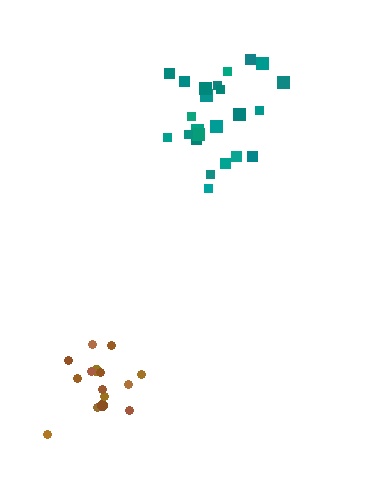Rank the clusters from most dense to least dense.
brown, teal.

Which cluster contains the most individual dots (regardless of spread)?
Teal (24).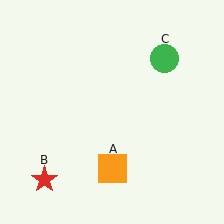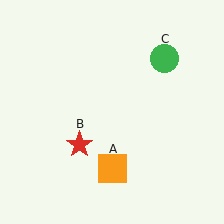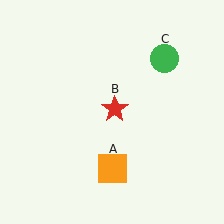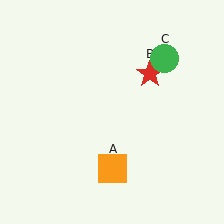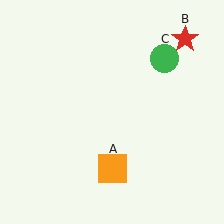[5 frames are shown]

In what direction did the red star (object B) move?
The red star (object B) moved up and to the right.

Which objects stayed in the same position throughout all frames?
Orange square (object A) and green circle (object C) remained stationary.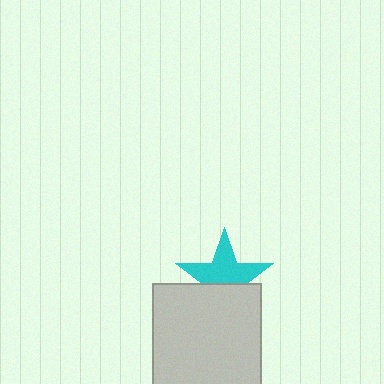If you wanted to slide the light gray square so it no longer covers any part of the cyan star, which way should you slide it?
Slide it down — that is the most direct way to separate the two shapes.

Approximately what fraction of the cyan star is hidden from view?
Roughly 40% of the cyan star is hidden behind the light gray square.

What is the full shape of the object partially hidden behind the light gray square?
The partially hidden object is a cyan star.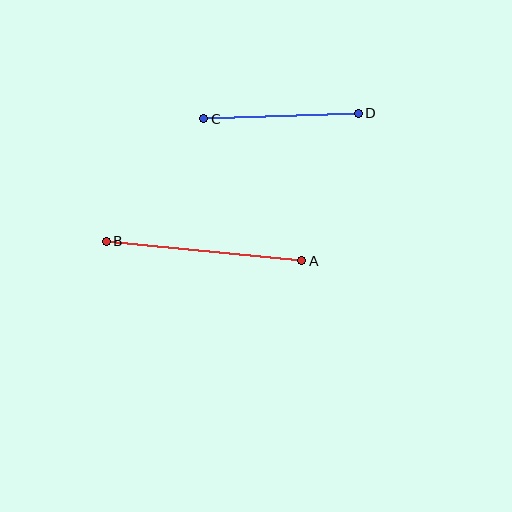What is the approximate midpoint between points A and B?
The midpoint is at approximately (204, 251) pixels.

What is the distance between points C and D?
The distance is approximately 155 pixels.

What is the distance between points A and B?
The distance is approximately 196 pixels.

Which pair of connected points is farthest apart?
Points A and B are farthest apart.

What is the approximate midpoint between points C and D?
The midpoint is at approximately (281, 116) pixels.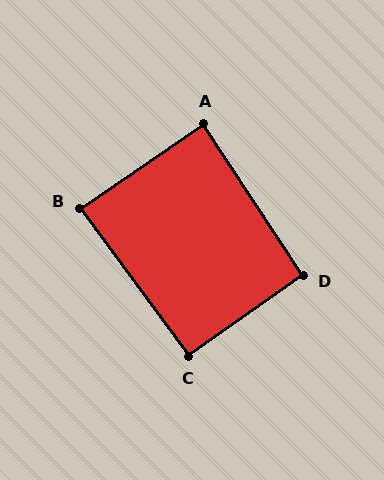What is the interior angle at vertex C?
Approximately 91 degrees (approximately right).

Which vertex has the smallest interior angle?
B, at approximately 88 degrees.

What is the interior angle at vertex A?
Approximately 89 degrees (approximately right).